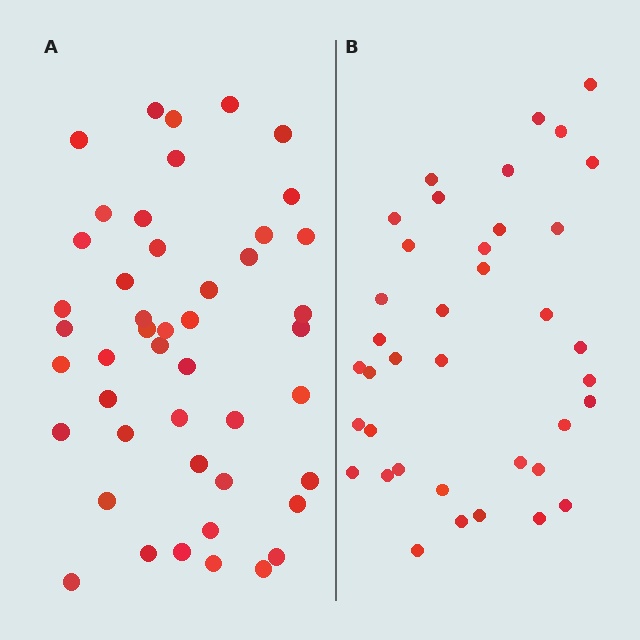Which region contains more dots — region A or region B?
Region A (the left region) has more dots.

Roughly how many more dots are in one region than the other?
Region A has roughly 8 or so more dots than region B.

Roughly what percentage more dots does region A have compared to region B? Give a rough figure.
About 20% more.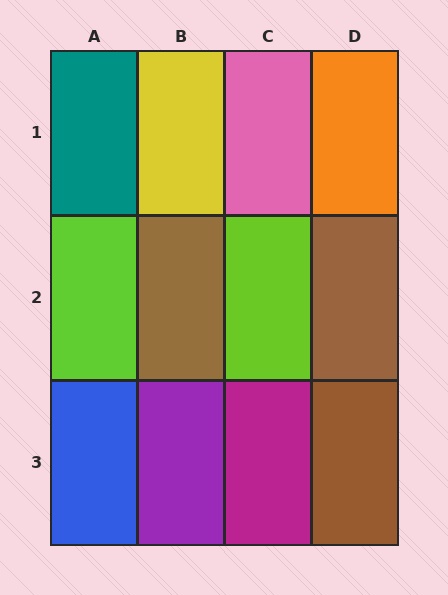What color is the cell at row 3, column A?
Blue.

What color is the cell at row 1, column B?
Yellow.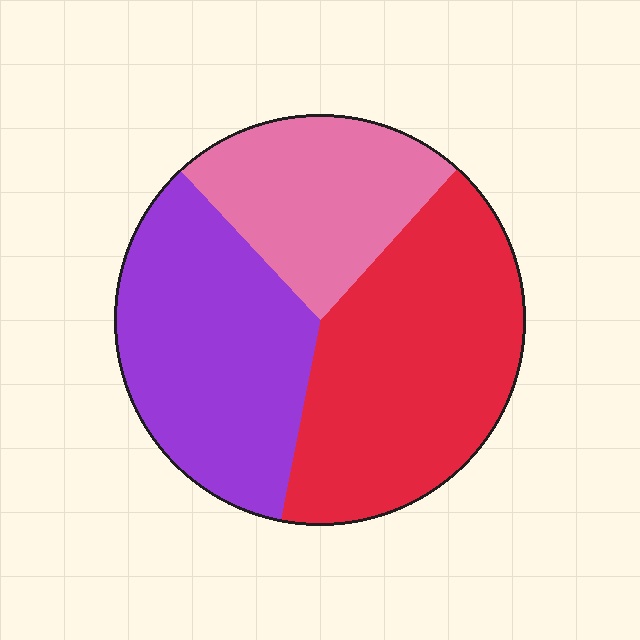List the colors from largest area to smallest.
From largest to smallest: red, purple, pink.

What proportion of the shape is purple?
Purple takes up about one third (1/3) of the shape.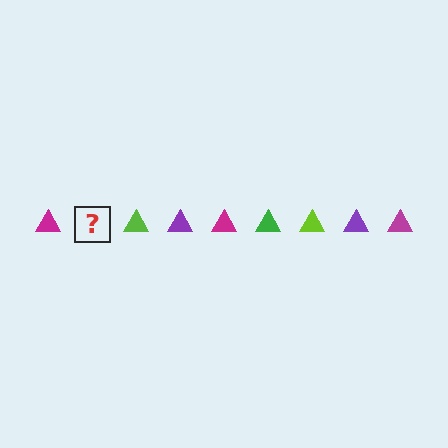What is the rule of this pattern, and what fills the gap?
The rule is that the pattern cycles through magenta, green, lime, purple triangles. The gap should be filled with a green triangle.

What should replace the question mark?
The question mark should be replaced with a green triangle.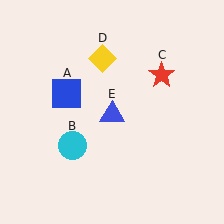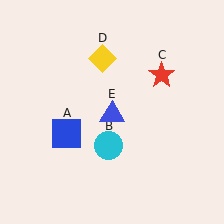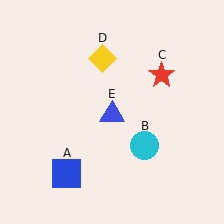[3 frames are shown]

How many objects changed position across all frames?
2 objects changed position: blue square (object A), cyan circle (object B).